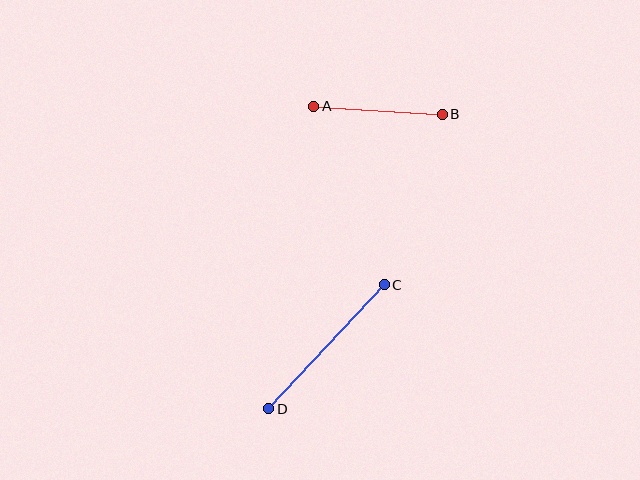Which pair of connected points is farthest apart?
Points C and D are farthest apart.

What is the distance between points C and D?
The distance is approximately 169 pixels.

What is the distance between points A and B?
The distance is approximately 129 pixels.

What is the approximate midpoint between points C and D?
The midpoint is at approximately (327, 347) pixels.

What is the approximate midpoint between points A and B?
The midpoint is at approximately (378, 110) pixels.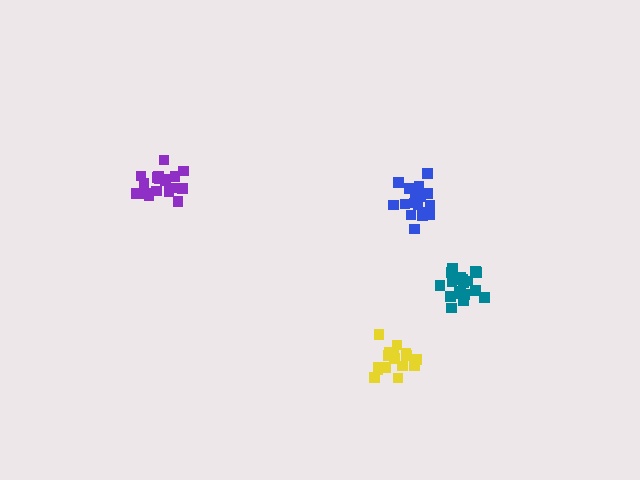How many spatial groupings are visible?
There are 4 spatial groupings.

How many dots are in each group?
Group 1: 17 dots, Group 2: 18 dots, Group 3: 18 dots, Group 4: 18 dots (71 total).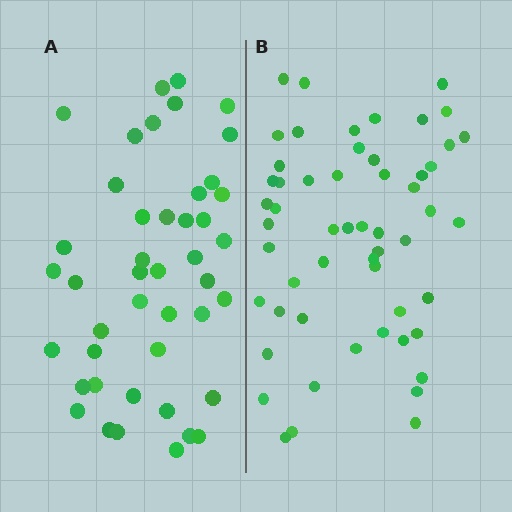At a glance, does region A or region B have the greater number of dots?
Region B (the right region) has more dots.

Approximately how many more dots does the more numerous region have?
Region B has roughly 12 or so more dots than region A.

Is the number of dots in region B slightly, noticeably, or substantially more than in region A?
Region B has noticeably more, but not dramatically so. The ratio is roughly 1.2 to 1.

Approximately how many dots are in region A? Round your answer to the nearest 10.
About 40 dots. (The exact count is 44, which rounds to 40.)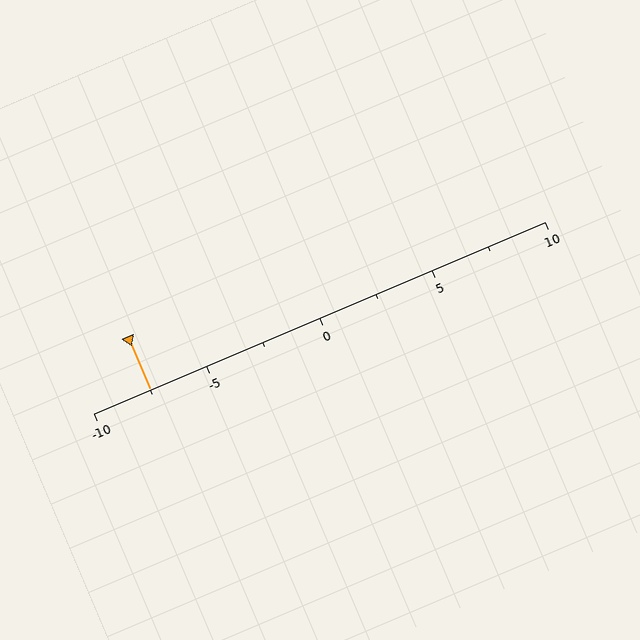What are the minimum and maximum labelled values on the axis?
The axis runs from -10 to 10.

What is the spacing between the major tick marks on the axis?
The major ticks are spaced 5 apart.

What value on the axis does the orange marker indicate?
The marker indicates approximately -7.5.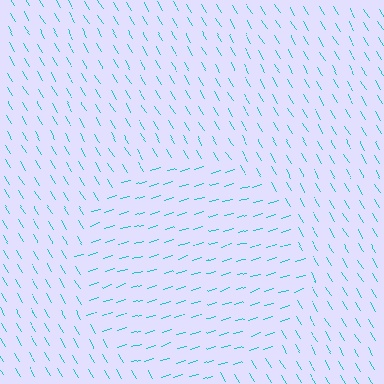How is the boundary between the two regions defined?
The boundary is defined purely by a change in line orientation (approximately 75 degrees difference). All lines are the same color and thickness.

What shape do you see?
I see a circle.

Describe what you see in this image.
The image is filled with small cyan line segments. A circle region in the image has lines oriented differently from the surrounding lines, creating a visible texture boundary.